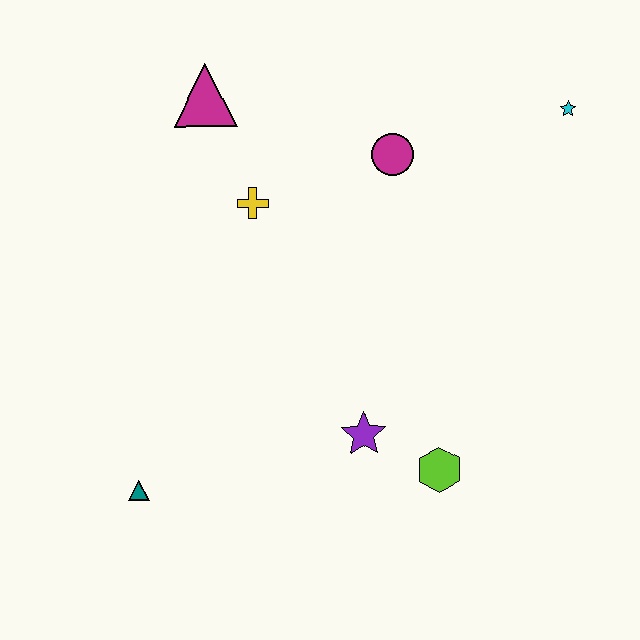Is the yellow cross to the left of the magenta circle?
Yes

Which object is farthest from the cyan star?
The teal triangle is farthest from the cyan star.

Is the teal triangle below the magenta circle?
Yes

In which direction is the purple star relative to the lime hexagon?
The purple star is to the left of the lime hexagon.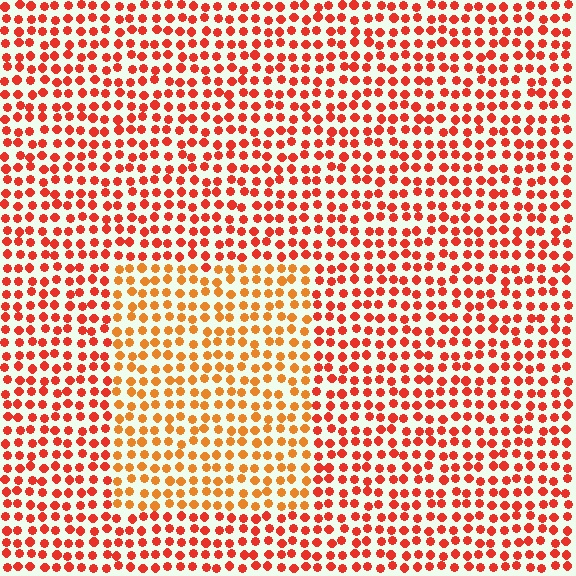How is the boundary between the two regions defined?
The boundary is defined purely by a slight shift in hue (about 26 degrees). Spacing, size, and orientation are identical on both sides.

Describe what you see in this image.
The image is filled with small red elements in a uniform arrangement. A rectangle-shaped region is visible where the elements are tinted to a slightly different hue, forming a subtle color boundary.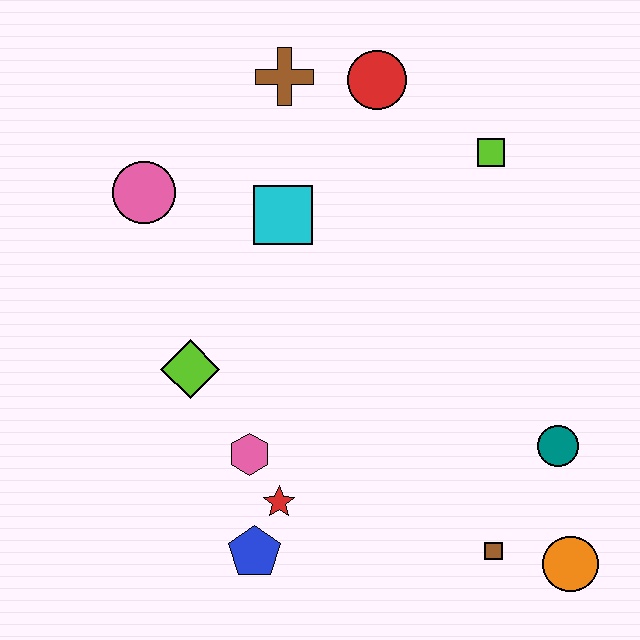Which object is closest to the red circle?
The brown cross is closest to the red circle.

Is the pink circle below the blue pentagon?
No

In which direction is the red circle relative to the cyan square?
The red circle is above the cyan square.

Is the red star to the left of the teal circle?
Yes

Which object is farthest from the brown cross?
The orange circle is farthest from the brown cross.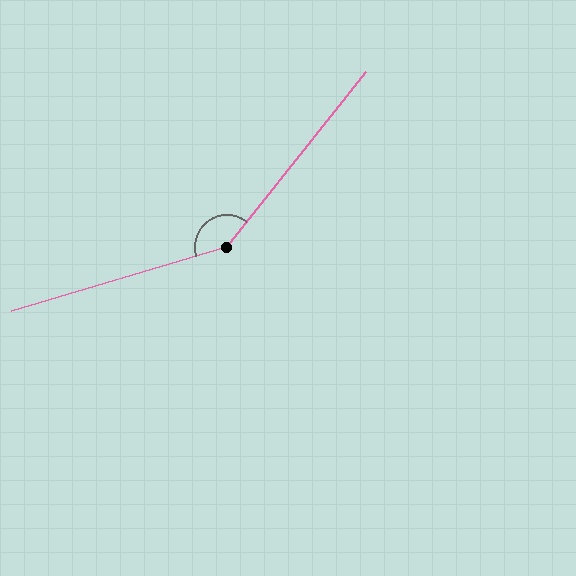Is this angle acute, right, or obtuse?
It is obtuse.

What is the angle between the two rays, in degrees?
Approximately 145 degrees.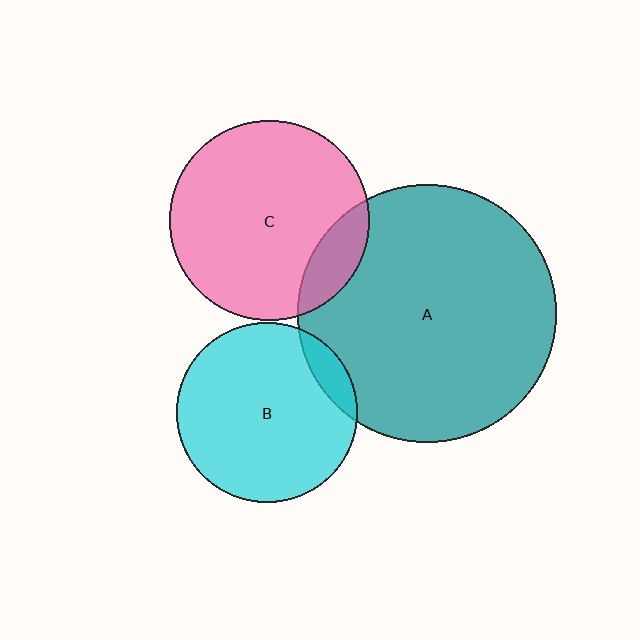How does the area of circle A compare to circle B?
Approximately 2.0 times.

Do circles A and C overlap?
Yes.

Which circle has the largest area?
Circle A (teal).